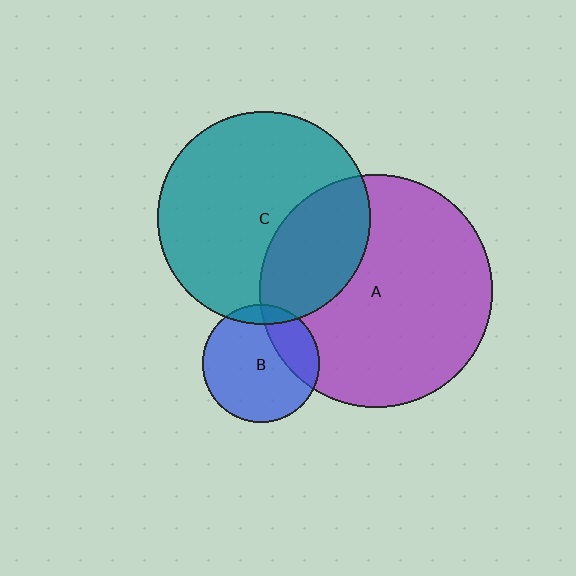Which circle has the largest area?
Circle A (purple).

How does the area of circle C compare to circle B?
Approximately 3.3 times.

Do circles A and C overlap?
Yes.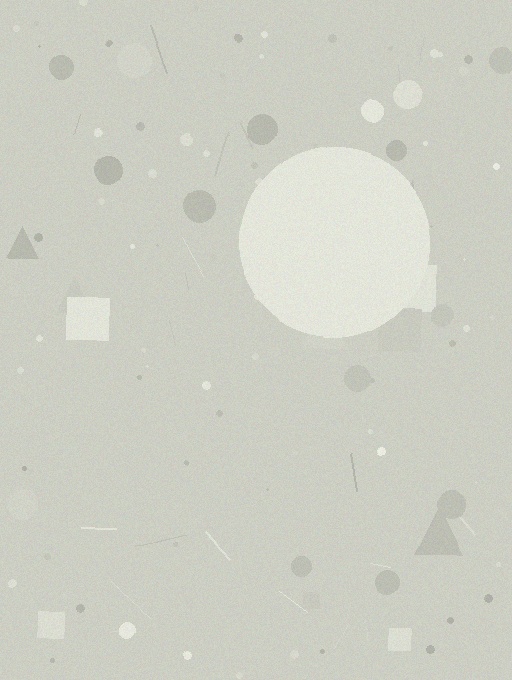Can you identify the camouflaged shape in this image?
The camouflaged shape is a circle.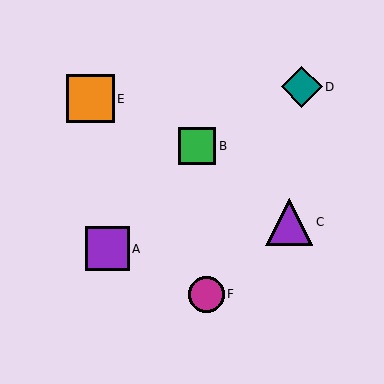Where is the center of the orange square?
The center of the orange square is at (90, 99).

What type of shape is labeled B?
Shape B is a green square.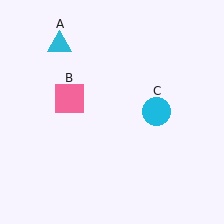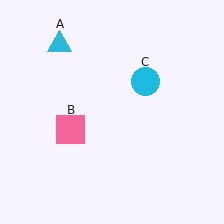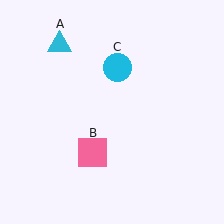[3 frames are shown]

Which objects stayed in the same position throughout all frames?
Cyan triangle (object A) remained stationary.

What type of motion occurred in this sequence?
The pink square (object B), cyan circle (object C) rotated counterclockwise around the center of the scene.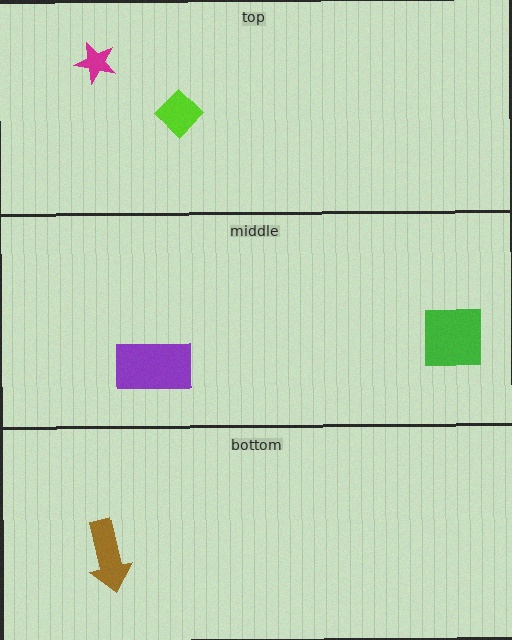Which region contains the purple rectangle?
The middle region.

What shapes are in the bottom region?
The brown arrow.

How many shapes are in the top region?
2.